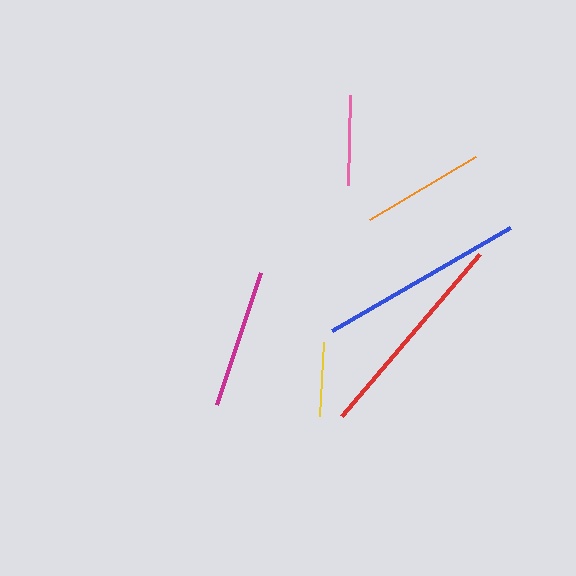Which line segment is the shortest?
The yellow line is the shortest at approximately 74 pixels.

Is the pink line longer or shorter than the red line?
The red line is longer than the pink line.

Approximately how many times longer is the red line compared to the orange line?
The red line is approximately 1.7 times the length of the orange line.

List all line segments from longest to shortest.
From longest to shortest: red, blue, magenta, orange, pink, yellow.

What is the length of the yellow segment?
The yellow segment is approximately 74 pixels long.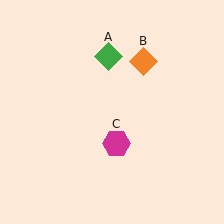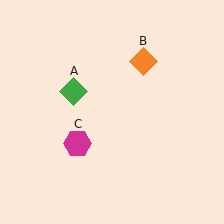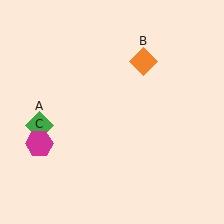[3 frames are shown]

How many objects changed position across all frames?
2 objects changed position: green diamond (object A), magenta hexagon (object C).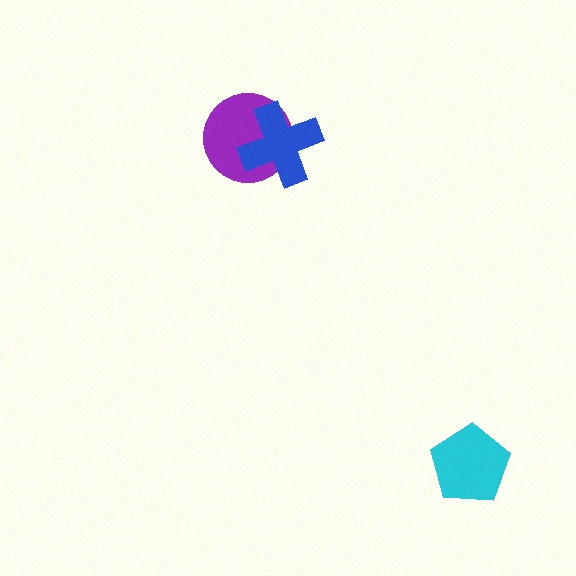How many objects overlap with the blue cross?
1 object overlaps with the blue cross.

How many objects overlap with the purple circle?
1 object overlaps with the purple circle.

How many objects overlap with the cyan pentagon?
0 objects overlap with the cyan pentagon.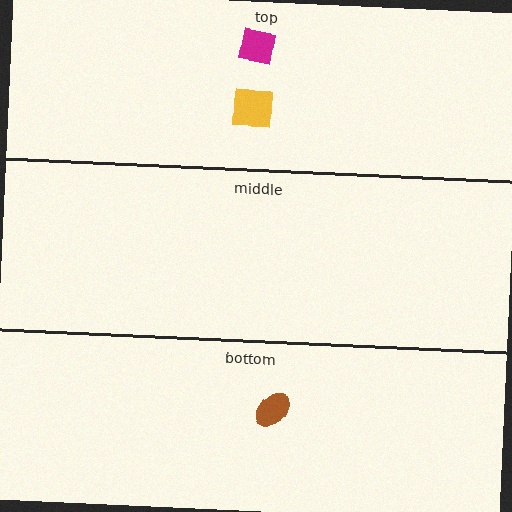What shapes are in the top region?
The yellow square, the magenta square.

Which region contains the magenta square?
The top region.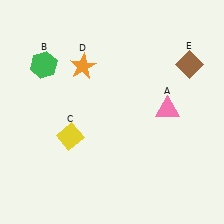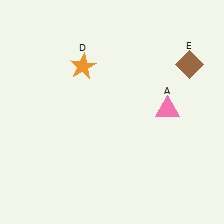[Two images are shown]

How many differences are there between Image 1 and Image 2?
There are 2 differences between the two images.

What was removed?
The yellow diamond (C), the green hexagon (B) were removed in Image 2.